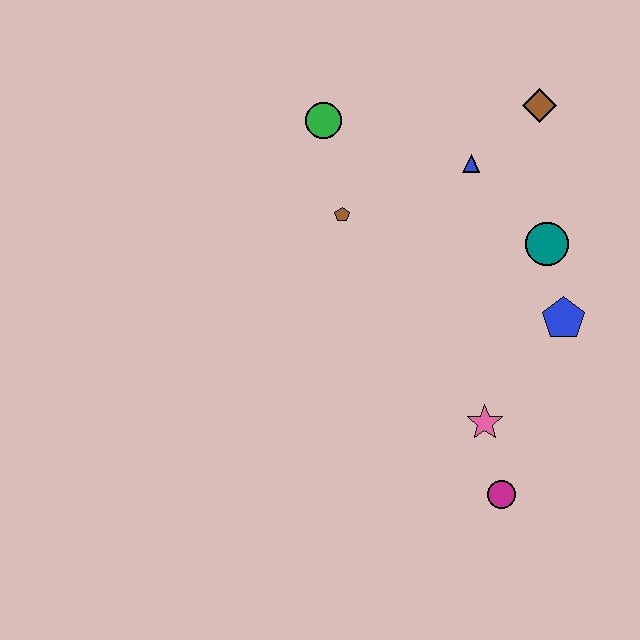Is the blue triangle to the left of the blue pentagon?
Yes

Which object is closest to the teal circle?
The blue pentagon is closest to the teal circle.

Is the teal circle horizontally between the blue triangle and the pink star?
No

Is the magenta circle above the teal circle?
No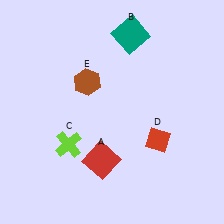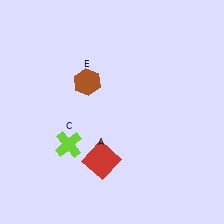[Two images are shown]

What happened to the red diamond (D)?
The red diamond (D) was removed in Image 2. It was in the bottom-right area of Image 1.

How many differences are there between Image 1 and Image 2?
There are 2 differences between the two images.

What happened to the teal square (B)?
The teal square (B) was removed in Image 2. It was in the top-right area of Image 1.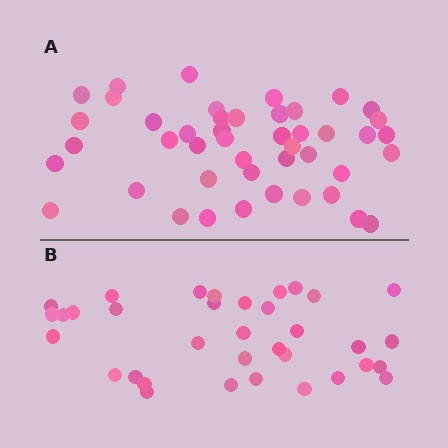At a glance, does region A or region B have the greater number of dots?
Region A (the top region) has more dots.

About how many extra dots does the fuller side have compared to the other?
Region A has roughly 10 or so more dots than region B.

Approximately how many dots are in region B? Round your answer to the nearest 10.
About 40 dots. (The exact count is 35, which rounds to 40.)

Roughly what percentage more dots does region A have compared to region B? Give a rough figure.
About 30% more.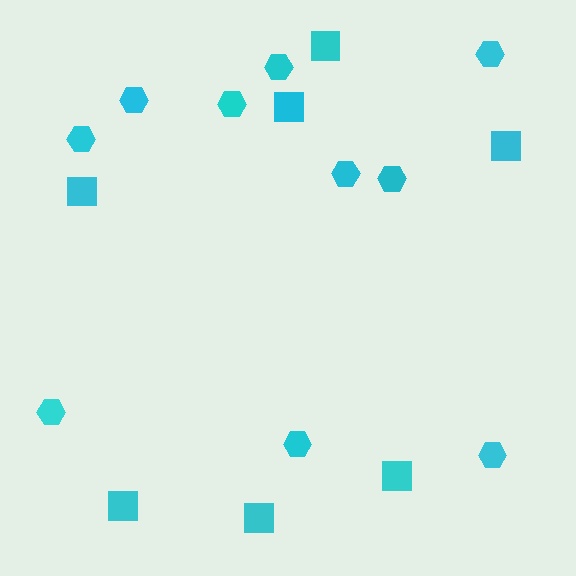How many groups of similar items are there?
There are 2 groups: one group of squares (7) and one group of hexagons (10).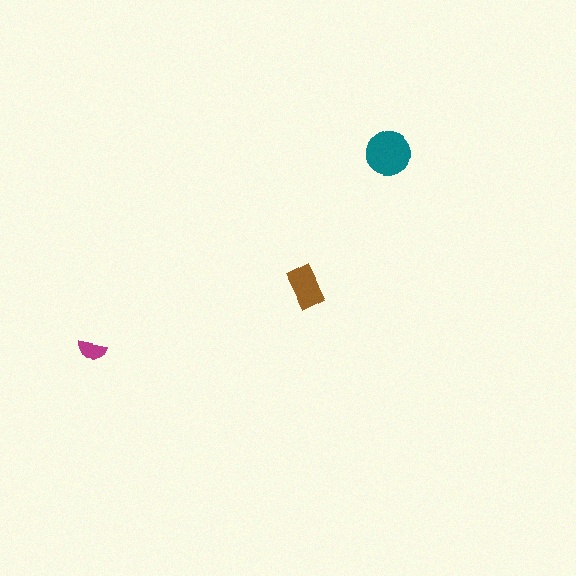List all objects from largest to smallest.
The teal circle, the brown rectangle, the magenta semicircle.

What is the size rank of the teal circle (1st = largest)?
1st.